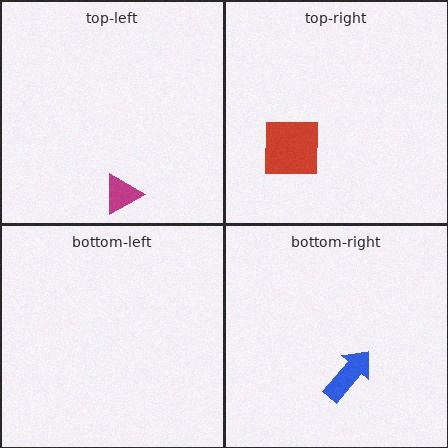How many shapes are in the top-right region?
1.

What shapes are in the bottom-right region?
The blue arrow.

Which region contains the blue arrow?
The bottom-right region.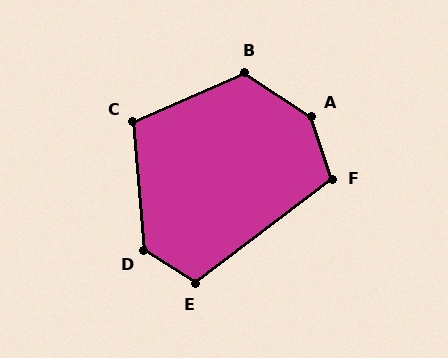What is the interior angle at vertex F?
Approximately 110 degrees (obtuse).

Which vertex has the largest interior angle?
A, at approximately 140 degrees.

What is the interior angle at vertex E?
Approximately 111 degrees (obtuse).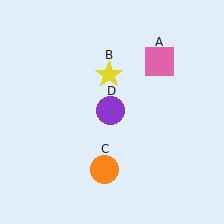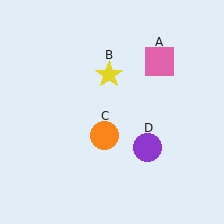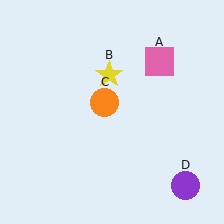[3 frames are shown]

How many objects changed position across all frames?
2 objects changed position: orange circle (object C), purple circle (object D).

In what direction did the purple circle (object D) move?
The purple circle (object D) moved down and to the right.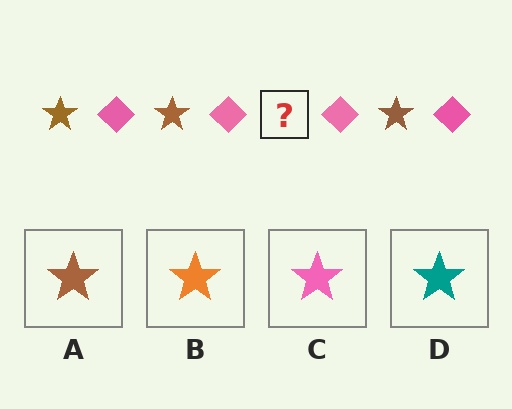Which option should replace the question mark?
Option A.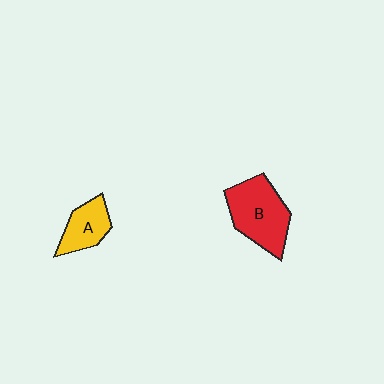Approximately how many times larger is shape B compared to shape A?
Approximately 1.8 times.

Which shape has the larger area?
Shape B (red).